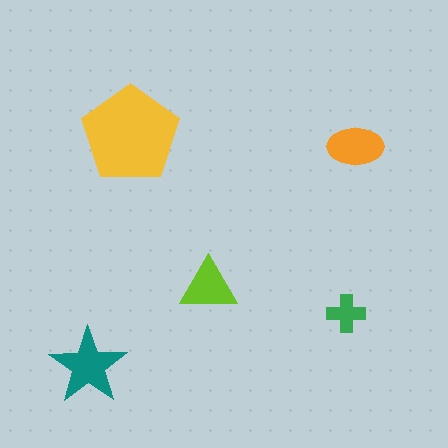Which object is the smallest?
The green cross.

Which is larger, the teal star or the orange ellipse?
The teal star.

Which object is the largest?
The yellow pentagon.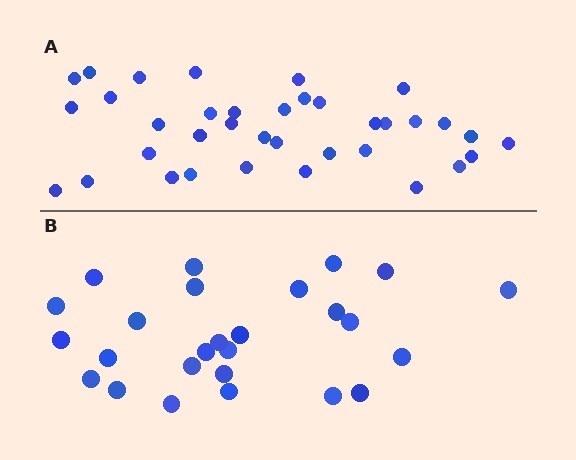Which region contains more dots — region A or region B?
Region A (the top region) has more dots.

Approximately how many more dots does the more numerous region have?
Region A has roughly 10 or so more dots than region B.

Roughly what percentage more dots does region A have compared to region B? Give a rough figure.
About 40% more.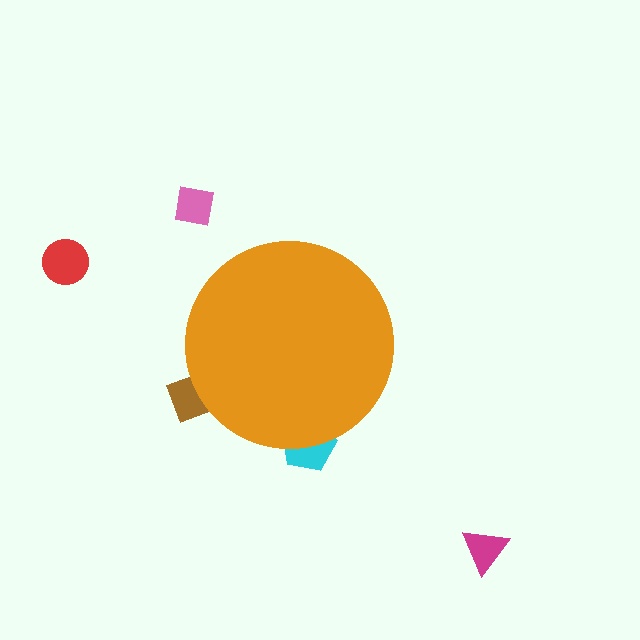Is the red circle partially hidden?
No, the red circle is fully visible.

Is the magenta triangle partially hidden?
No, the magenta triangle is fully visible.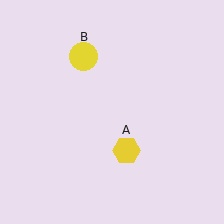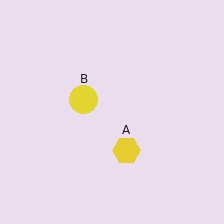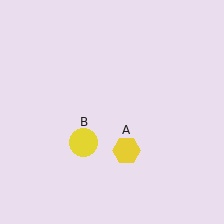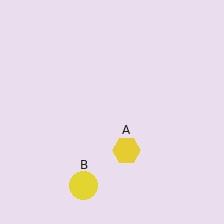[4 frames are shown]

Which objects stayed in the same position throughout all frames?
Yellow hexagon (object A) remained stationary.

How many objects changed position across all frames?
1 object changed position: yellow circle (object B).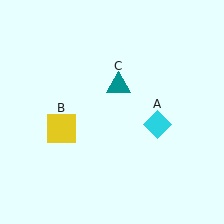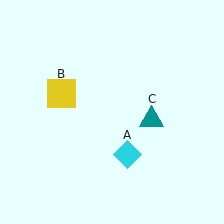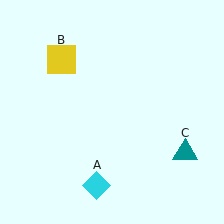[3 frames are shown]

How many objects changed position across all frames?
3 objects changed position: cyan diamond (object A), yellow square (object B), teal triangle (object C).